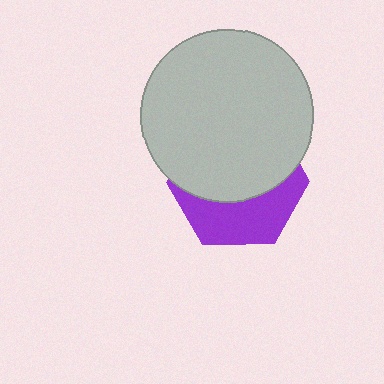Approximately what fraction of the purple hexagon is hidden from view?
Roughly 60% of the purple hexagon is hidden behind the light gray circle.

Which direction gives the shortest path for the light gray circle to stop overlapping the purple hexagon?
Moving up gives the shortest separation.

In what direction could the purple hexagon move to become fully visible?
The purple hexagon could move down. That would shift it out from behind the light gray circle entirely.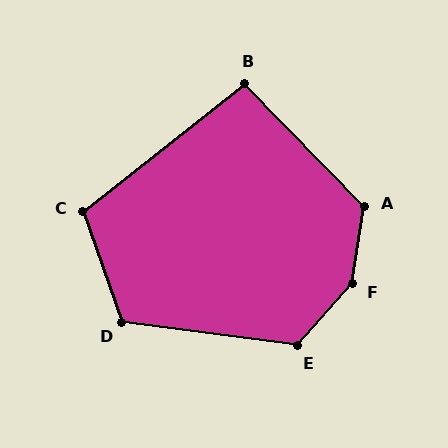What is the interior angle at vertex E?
Approximately 124 degrees (obtuse).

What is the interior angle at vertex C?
Approximately 109 degrees (obtuse).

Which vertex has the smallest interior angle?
B, at approximately 96 degrees.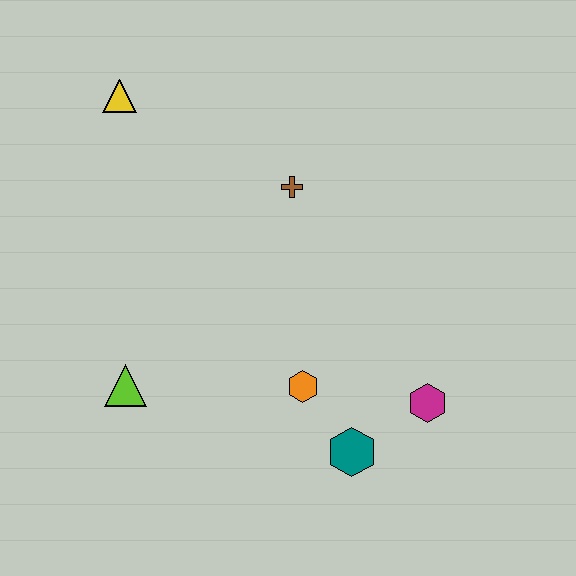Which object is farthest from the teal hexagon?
The yellow triangle is farthest from the teal hexagon.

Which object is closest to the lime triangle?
The orange hexagon is closest to the lime triangle.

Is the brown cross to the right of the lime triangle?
Yes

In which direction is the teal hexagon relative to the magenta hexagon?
The teal hexagon is to the left of the magenta hexagon.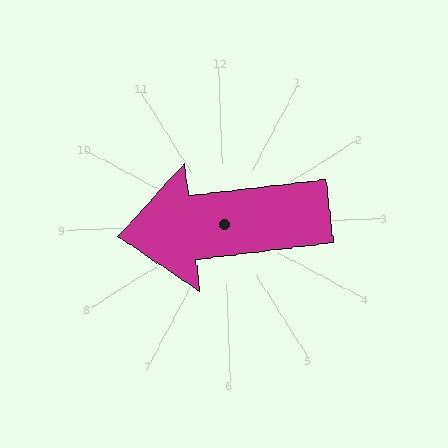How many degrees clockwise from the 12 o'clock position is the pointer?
Approximately 265 degrees.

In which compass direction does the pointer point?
West.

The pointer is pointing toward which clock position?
Roughly 9 o'clock.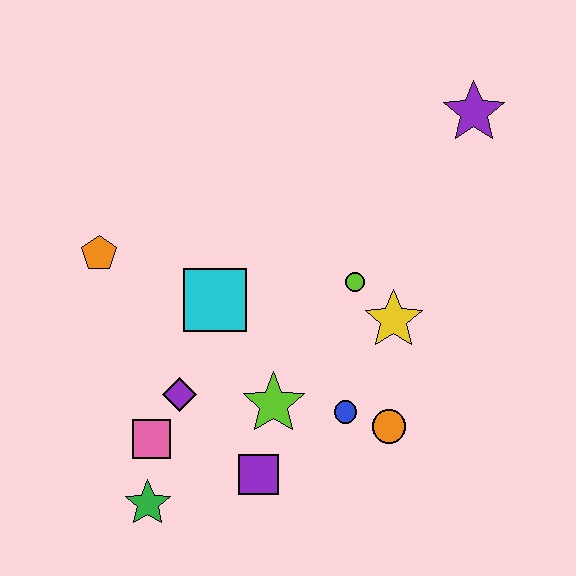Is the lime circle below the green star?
No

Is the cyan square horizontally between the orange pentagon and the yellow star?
Yes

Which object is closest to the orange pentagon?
The cyan square is closest to the orange pentagon.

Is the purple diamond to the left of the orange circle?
Yes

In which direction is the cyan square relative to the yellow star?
The cyan square is to the left of the yellow star.